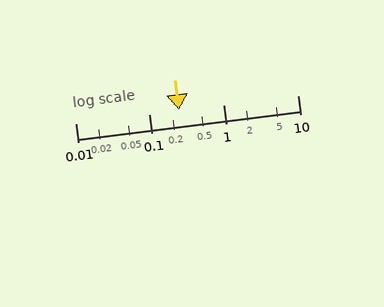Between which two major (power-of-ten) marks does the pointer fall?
The pointer is between 0.1 and 1.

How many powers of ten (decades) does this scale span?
The scale spans 3 decades, from 0.01 to 10.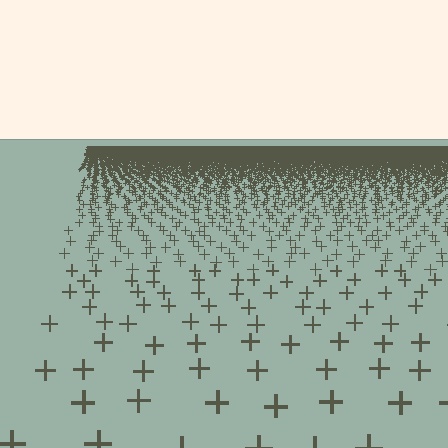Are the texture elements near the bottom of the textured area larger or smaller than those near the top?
Larger. Near the bottom, elements are closer to the viewer and appear at a bigger on-screen size.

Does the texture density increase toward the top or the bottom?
Density increases toward the top.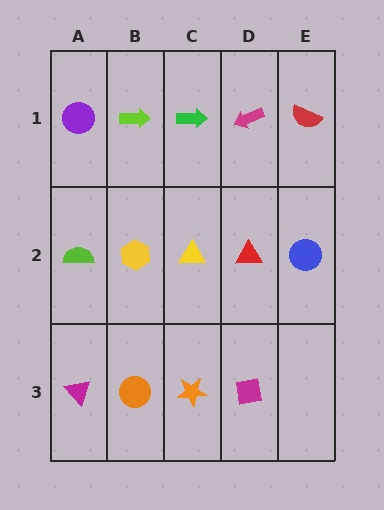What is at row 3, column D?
A magenta square.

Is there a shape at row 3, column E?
No, that cell is empty.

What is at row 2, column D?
A red triangle.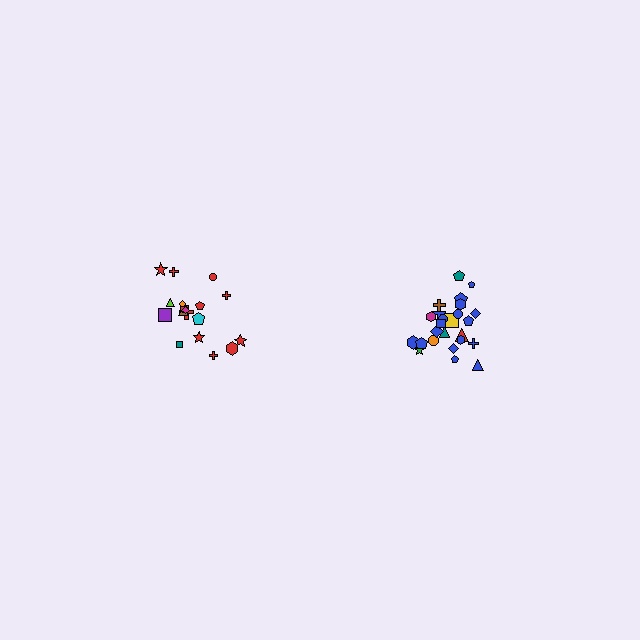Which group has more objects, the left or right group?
The right group.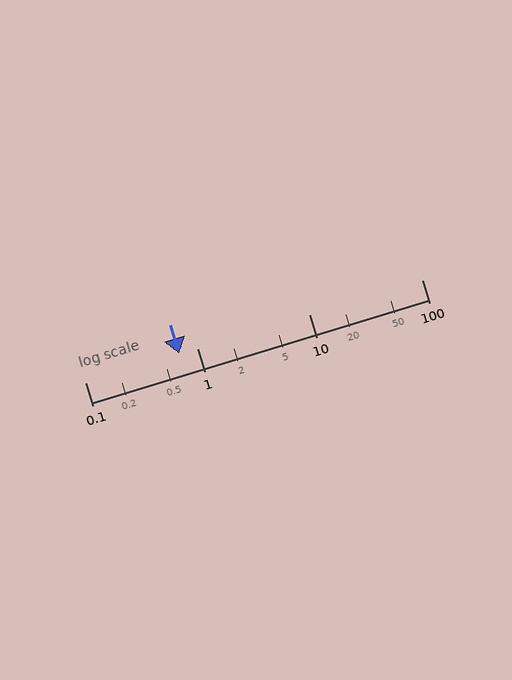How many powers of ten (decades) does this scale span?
The scale spans 3 decades, from 0.1 to 100.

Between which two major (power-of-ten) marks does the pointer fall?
The pointer is between 0.1 and 1.